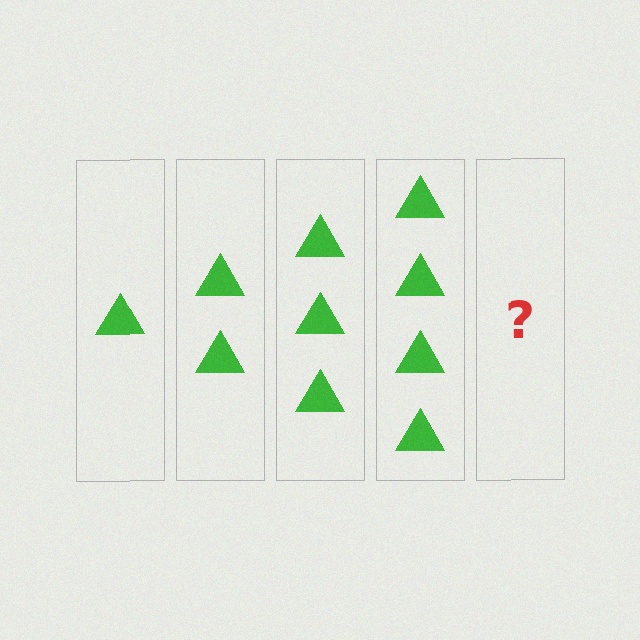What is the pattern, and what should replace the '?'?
The pattern is that each step adds one more triangle. The '?' should be 5 triangles.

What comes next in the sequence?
The next element should be 5 triangles.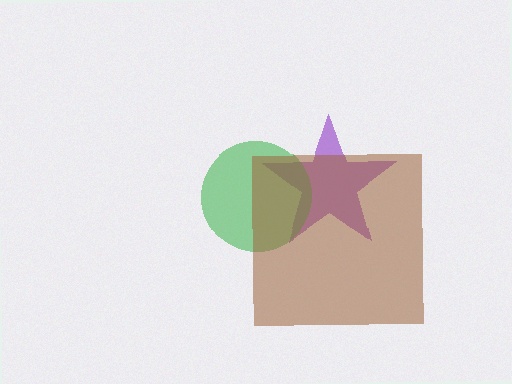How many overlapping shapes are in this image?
There are 3 overlapping shapes in the image.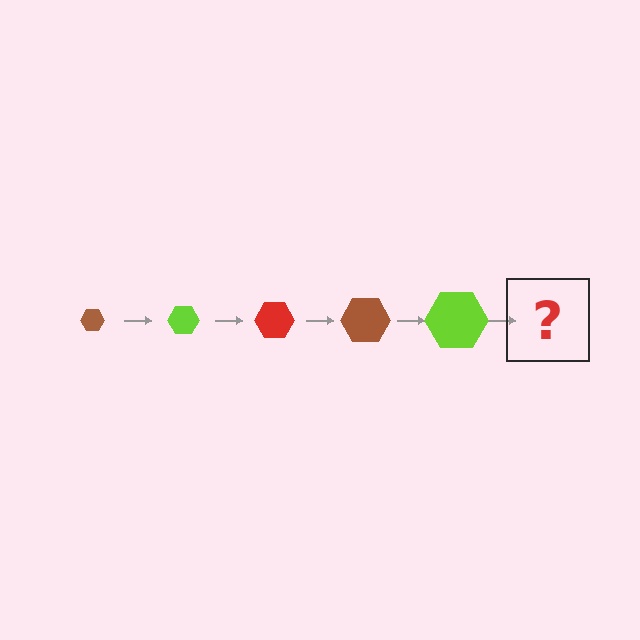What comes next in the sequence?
The next element should be a red hexagon, larger than the previous one.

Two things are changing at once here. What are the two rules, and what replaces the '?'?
The two rules are that the hexagon grows larger each step and the color cycles through brown, lime, and red. The '?' should be a red hexagon, larger than the previous one.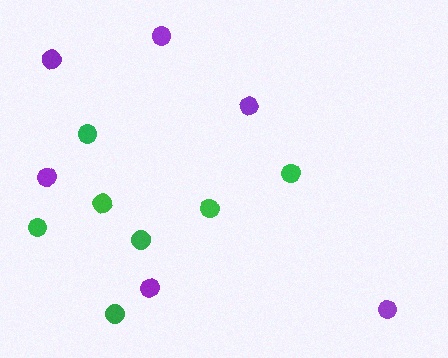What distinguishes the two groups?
There are 2 groups: one group of purple circles (6) and one group of green circles (7).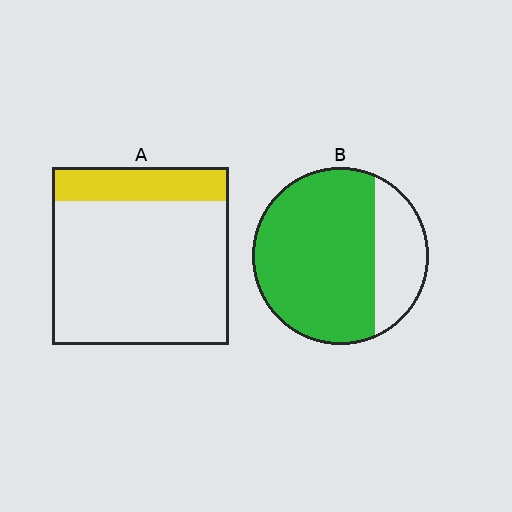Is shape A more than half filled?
No.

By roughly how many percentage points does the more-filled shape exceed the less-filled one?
By roughly 55 percentage points (B over A).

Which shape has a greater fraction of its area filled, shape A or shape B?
Shape B.